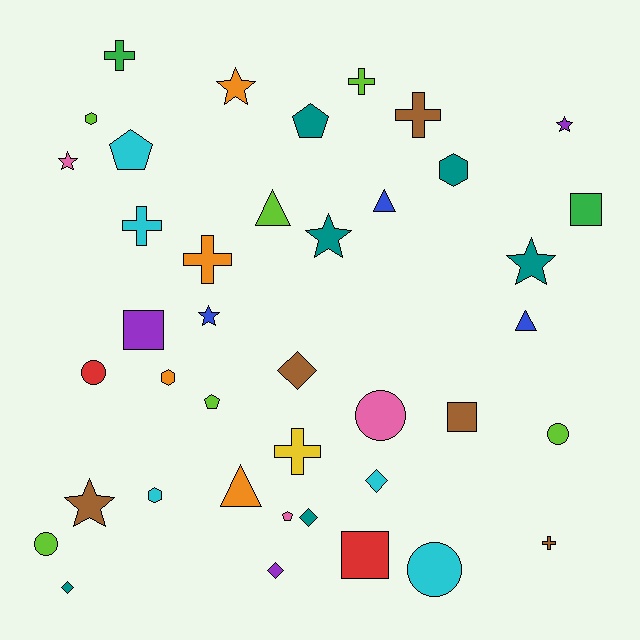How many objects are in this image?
There are 40 objects.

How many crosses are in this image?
There are 7 crosses.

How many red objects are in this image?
There are 2 red objects.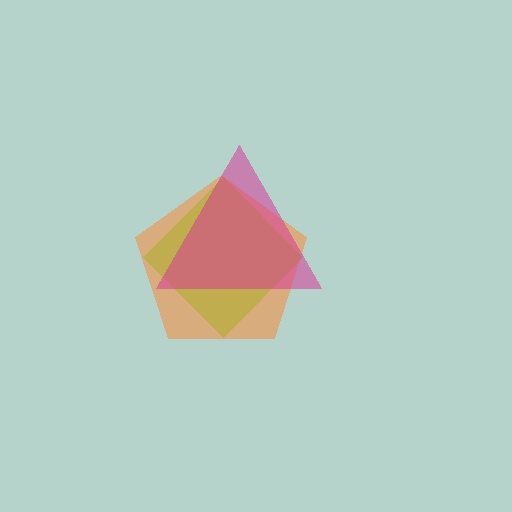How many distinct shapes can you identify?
There are 3 distinct shapes: a lime diamond, an orange pentagon, a magenta triangle.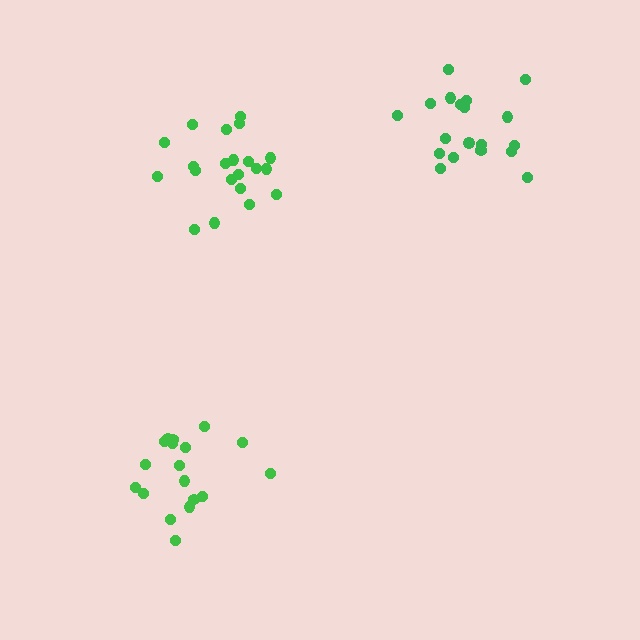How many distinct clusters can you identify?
There are 3 distinct clusters.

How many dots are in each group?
Group 1: 18 dots, Group 2: 19 dots, Group 3: 21 dots (58 total).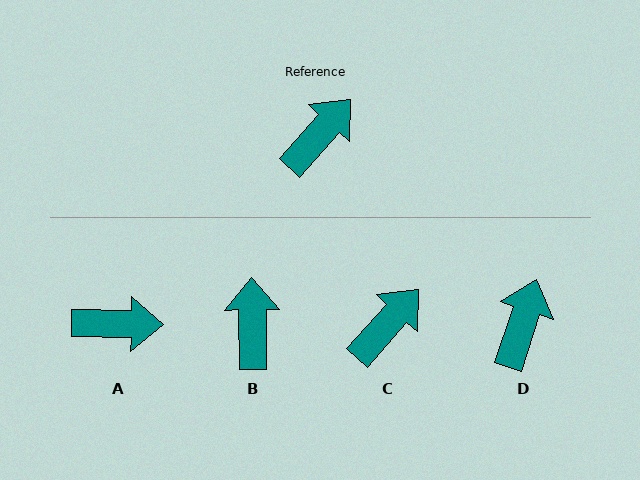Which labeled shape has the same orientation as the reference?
C.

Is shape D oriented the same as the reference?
No, it is off by about 23 degrees.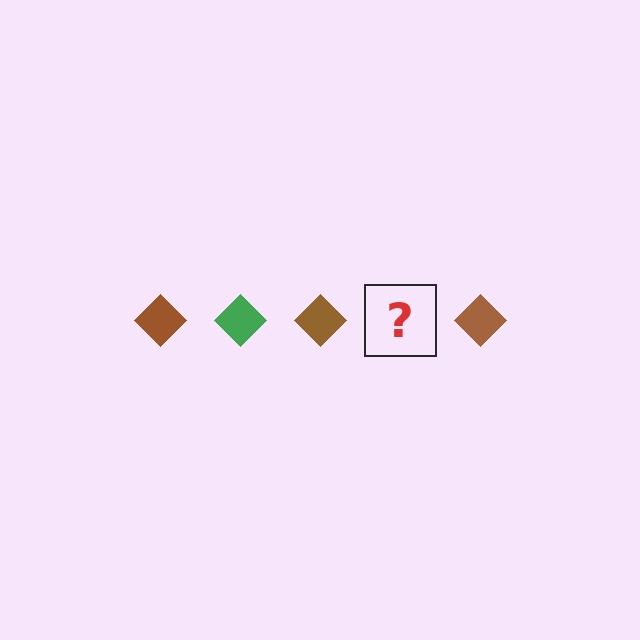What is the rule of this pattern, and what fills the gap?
The rule is that the pattern cycles through brown, green diamonds. The gap should be filled with a green diamond.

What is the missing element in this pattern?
The missing element is a green diamond.